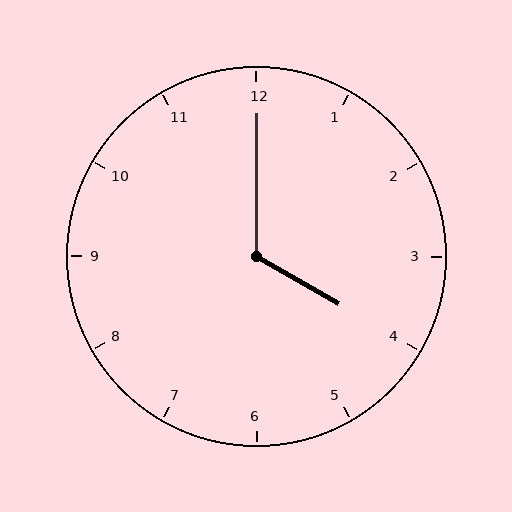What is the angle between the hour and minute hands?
Approximately 120 degrees.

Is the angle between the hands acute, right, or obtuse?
It is obtuse.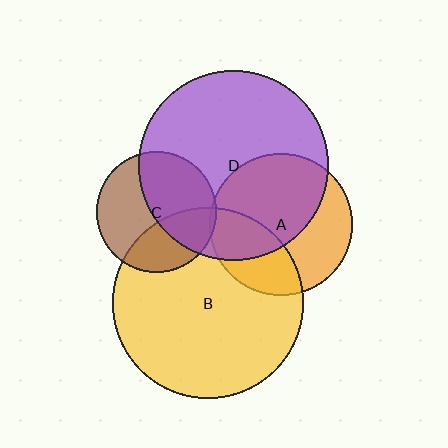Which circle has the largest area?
Circle B (yellow).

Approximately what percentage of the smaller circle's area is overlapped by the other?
Approximately 5%.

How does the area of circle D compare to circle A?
Approximately 1.8 times.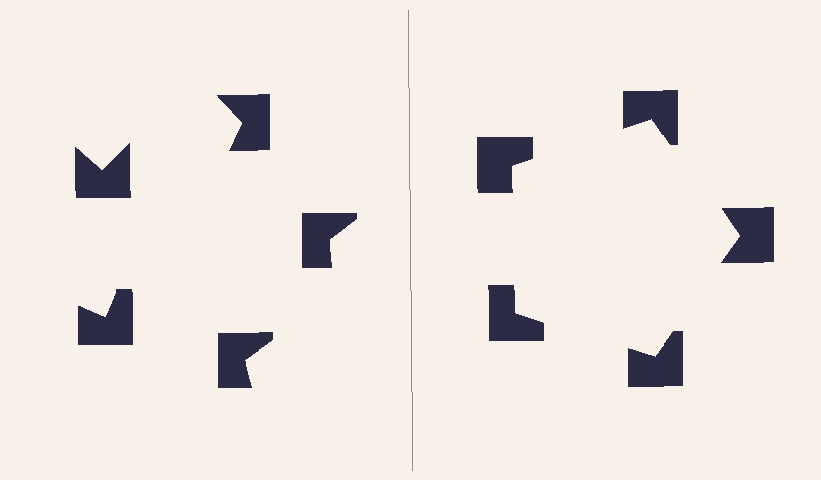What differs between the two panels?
The notched squares are positioned identically on both sides; only the wedge orientations differ. On the right they align to a pentagon; on the left they are misaligned.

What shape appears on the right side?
An illusory pentagon.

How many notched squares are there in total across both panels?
10 — 5 on each side.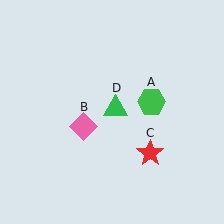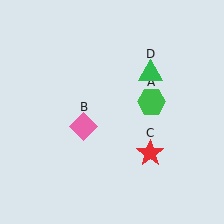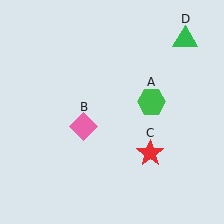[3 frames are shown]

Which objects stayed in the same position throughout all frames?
Green hexagon (object A) and pink diamond (object B) and red star (object C) remained stationary.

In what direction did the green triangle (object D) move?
The green triangle (object D) moved up and to the right.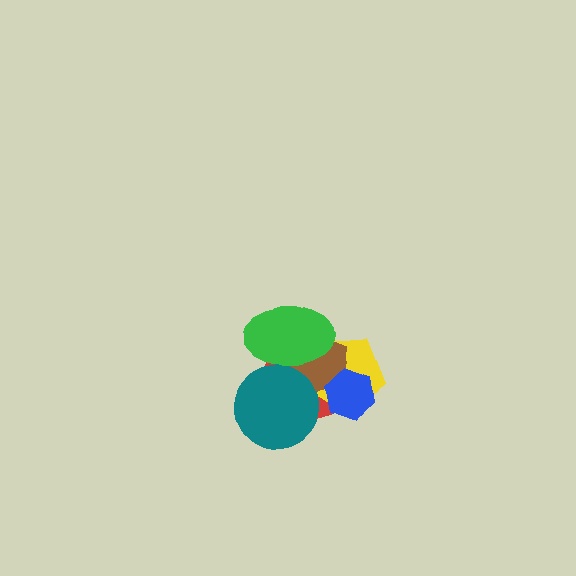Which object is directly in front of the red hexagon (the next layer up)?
The yellow pentagon is directly in front of the red hexagon.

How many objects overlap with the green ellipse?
4 objects overlap with the green ellipse.